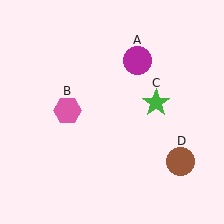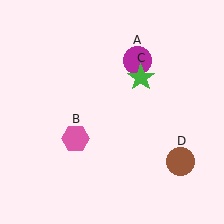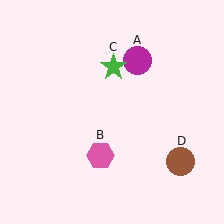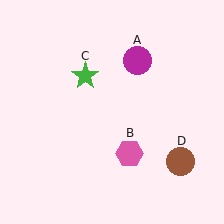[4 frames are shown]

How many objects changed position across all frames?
2 objects changed position: pink hexagon (object B), green star (object C).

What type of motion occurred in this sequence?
The pink hexagon (object B), green star (object C) rotated counterclockwise around the center of the scene.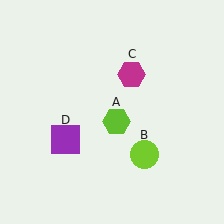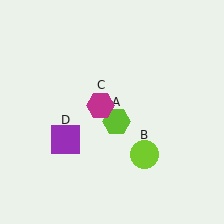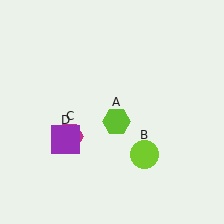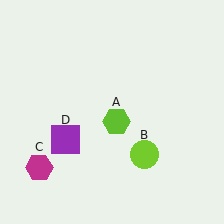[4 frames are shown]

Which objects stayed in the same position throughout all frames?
Lime hexagon (object A) and lime circle (object B) and purple square (object D) remained stationary.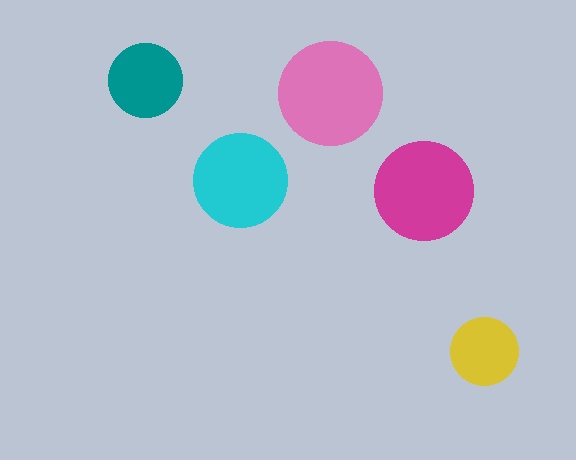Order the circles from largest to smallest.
the pink one, the magenta one, the cyan one, the teal one, the yellow one.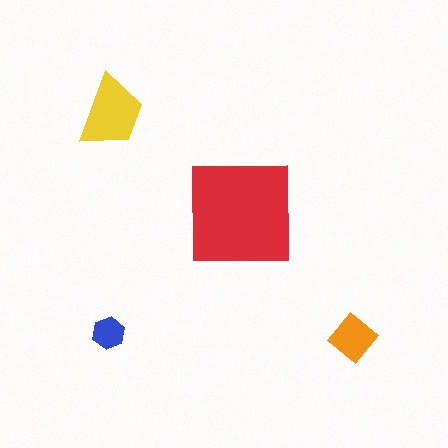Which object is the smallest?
The blue hexagon.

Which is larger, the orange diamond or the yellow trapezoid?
The yellow trapezoid.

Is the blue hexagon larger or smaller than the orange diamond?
Smaller.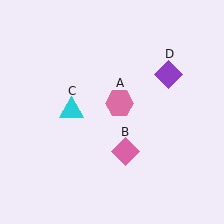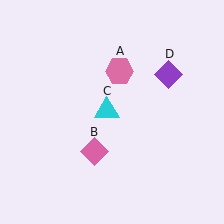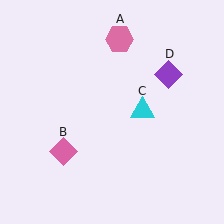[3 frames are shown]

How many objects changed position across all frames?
3 objects changed position: pink hexagon (object A), pink diamond (object B), cyan triangle (object C).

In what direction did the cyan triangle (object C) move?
The cyan triangle (object C) moved right.